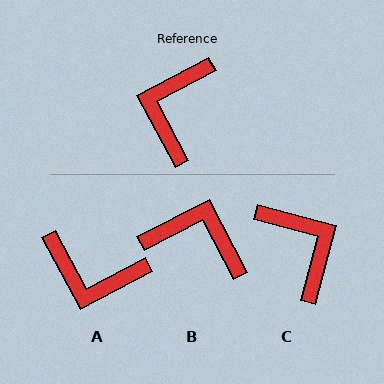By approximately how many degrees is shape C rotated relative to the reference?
Approximately 133 degrees clockwise.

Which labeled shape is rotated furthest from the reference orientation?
C, about 133 degrees away.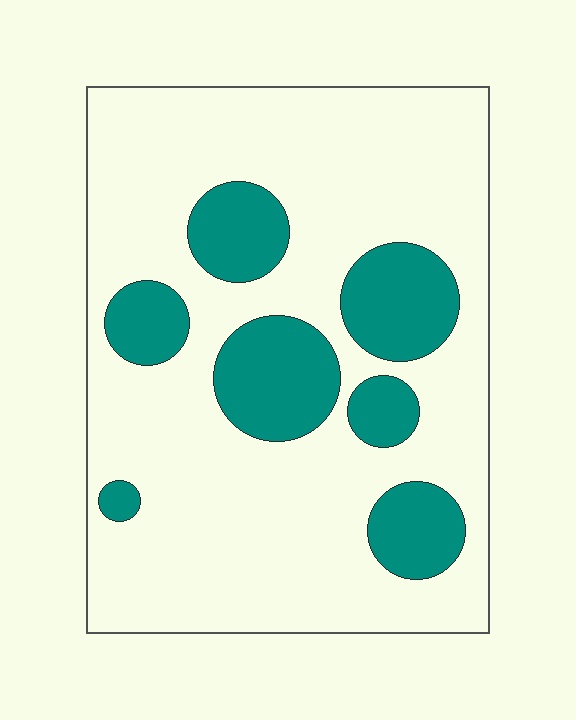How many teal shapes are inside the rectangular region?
7.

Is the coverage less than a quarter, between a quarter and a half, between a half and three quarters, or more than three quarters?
Less than a quarter.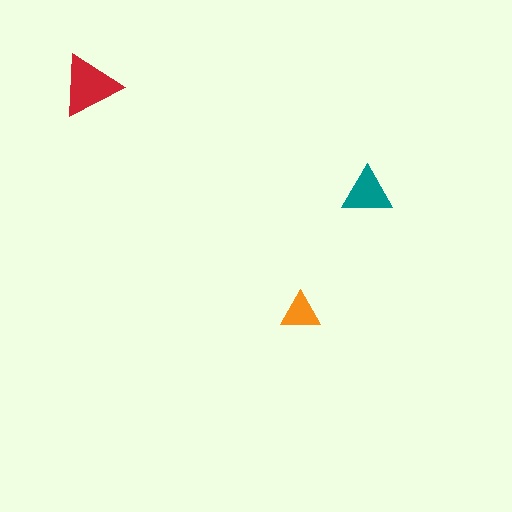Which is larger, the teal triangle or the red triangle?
The red one.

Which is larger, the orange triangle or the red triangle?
The red one.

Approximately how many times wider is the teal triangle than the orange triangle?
About 1.5 times wider.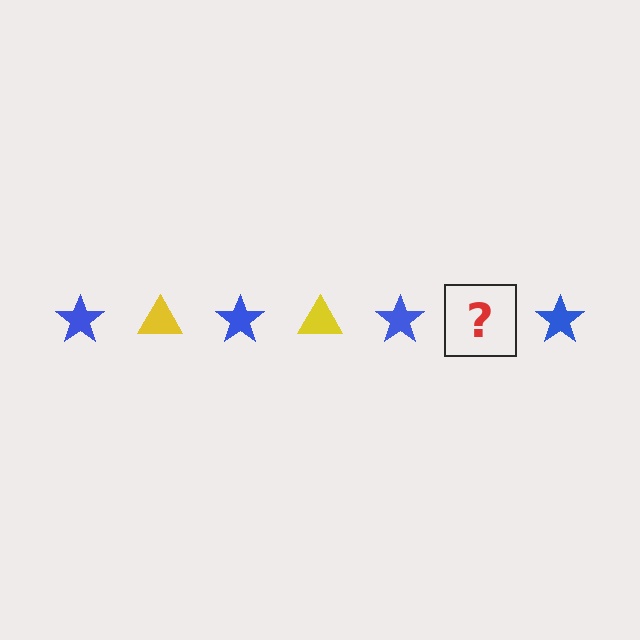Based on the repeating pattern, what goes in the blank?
The blank should be a yellow triangle.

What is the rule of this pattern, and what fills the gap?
The rule is that the pattern alternates between blue star and yellow triangle. The gap should be filled with a yellow triangle.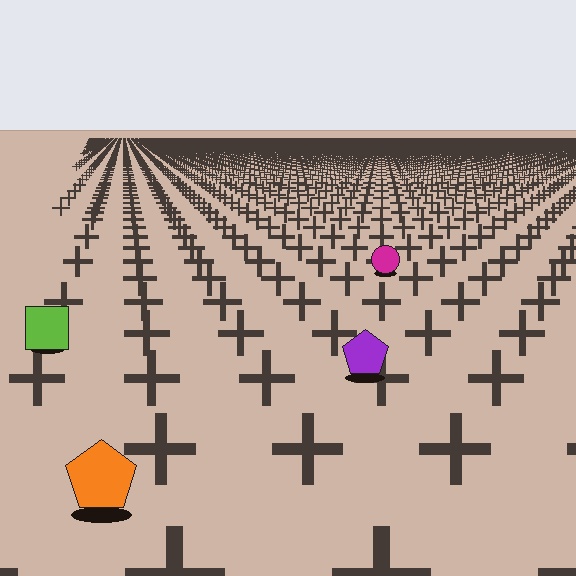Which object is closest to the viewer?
The orange pentagon is closest. The texture marks near it are larger and more spread out.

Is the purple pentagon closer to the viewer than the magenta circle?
Yes. The purple pentagon is closer — you can tell from the texture gradient: the ground texture is coarser near it.